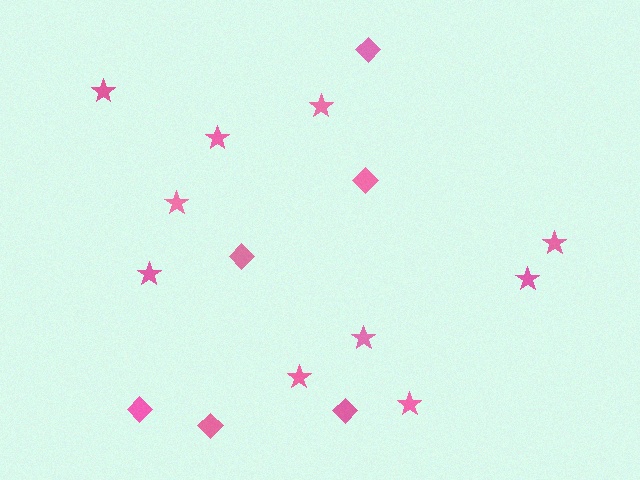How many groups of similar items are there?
There are 2 groups: one group of diamonds (6) and one group of stars (10).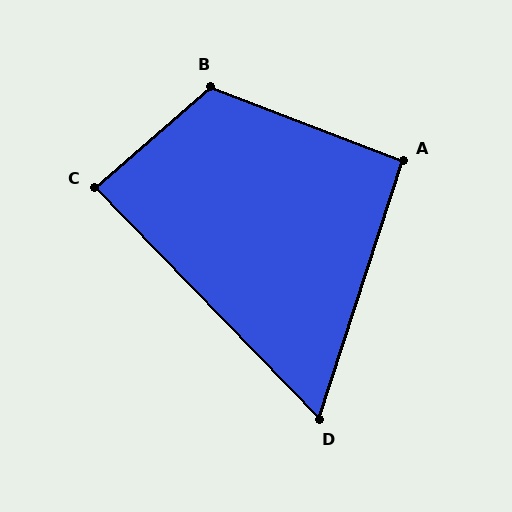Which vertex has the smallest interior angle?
D, at approximately 62 degrees.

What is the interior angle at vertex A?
Approximately 93 degrees (approximately right).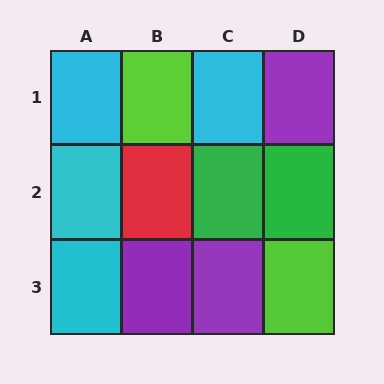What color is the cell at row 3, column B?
Purple.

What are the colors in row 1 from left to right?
Cyan, lime, cyan, purple.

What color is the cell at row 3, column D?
Lime.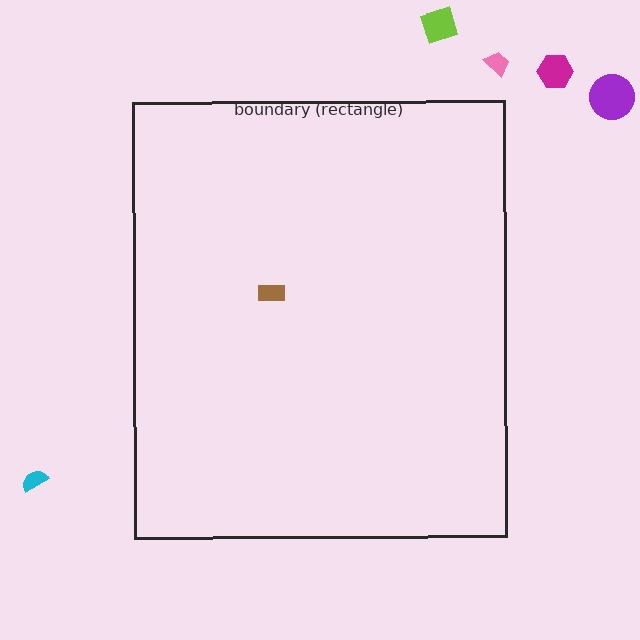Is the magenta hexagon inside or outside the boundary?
Outside.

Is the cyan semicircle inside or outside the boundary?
Outside.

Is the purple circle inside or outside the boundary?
Outside.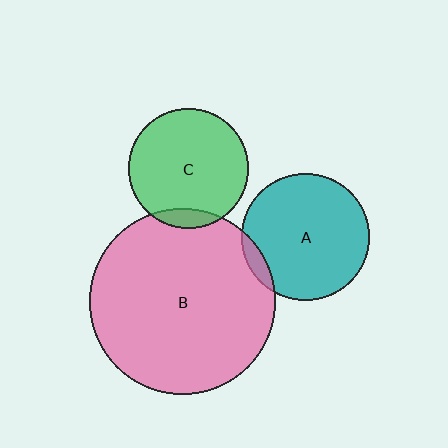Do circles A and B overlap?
Yes.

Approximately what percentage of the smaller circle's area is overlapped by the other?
Approximately 5%.